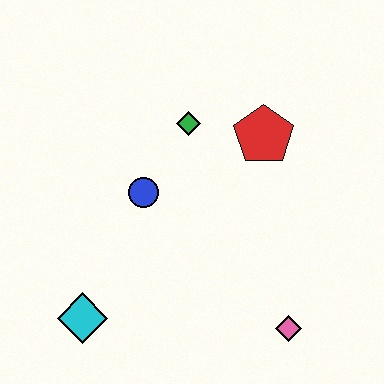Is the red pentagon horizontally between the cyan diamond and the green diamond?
No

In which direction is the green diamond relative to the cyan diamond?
The green diamond is above the cyan diamond.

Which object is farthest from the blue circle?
The pink diamond is farthest from the blue circle.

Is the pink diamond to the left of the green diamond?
No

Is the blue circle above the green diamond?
No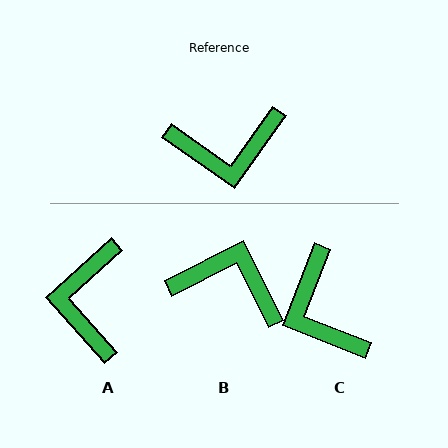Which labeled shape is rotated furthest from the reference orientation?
B, about 152 degrees away.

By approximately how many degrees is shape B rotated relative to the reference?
Approximately 152 degrees counter-clockwise.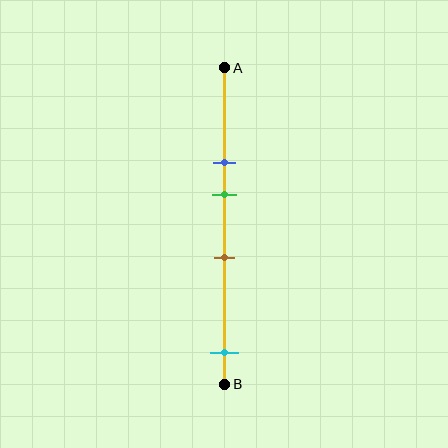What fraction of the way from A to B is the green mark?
The green mark is approximately 40% (0.4) of the way from A to B.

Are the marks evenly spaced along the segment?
No, the marks are not evenly spaced.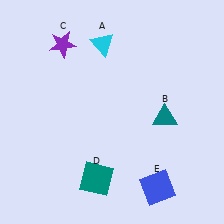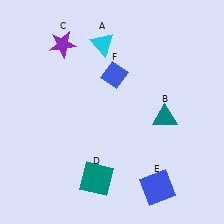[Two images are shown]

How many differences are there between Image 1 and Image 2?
There is 1 difference between the two images.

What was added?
A blue diamond (F) was added in Image 2.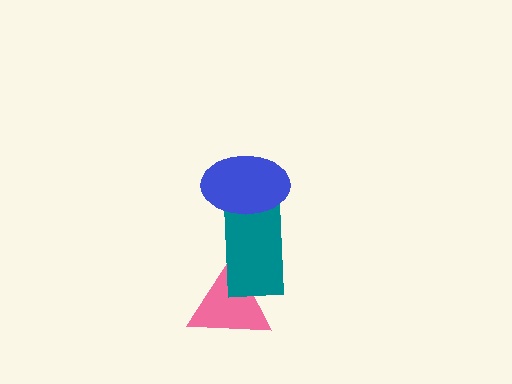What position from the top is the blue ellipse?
The blue ellipse is 1st from the top.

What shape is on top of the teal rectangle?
The blue ellipse is on top of the teal rectangle.